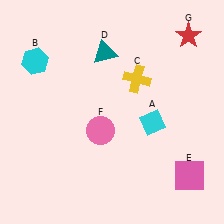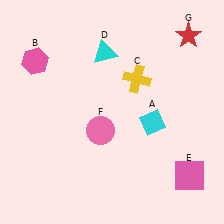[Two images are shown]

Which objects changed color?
B changed from cyan to pink. D changed from teal to cyan.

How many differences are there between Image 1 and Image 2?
There are 2 differences between the two images.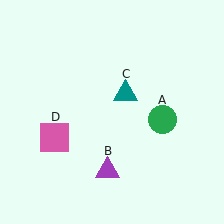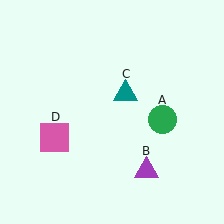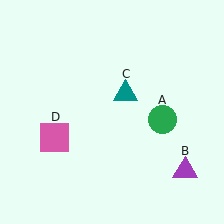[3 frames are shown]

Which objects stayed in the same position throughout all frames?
Green circle (object A) and teal triangle (object C) and pink square (object D) remained stationary.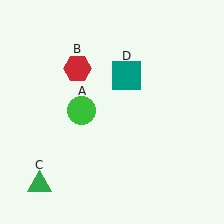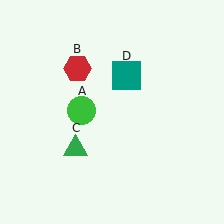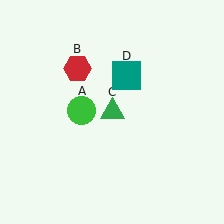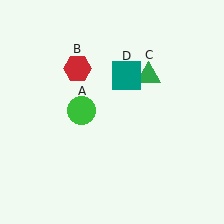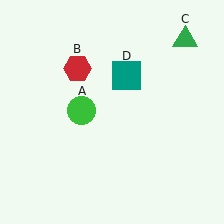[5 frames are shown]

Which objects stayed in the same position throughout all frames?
Green circle (object A) and red hexagon (object B) and teal square (object D) remained stationary.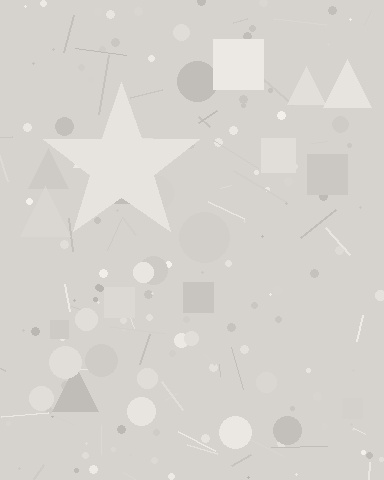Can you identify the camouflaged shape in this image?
The camouflaged shape is a star.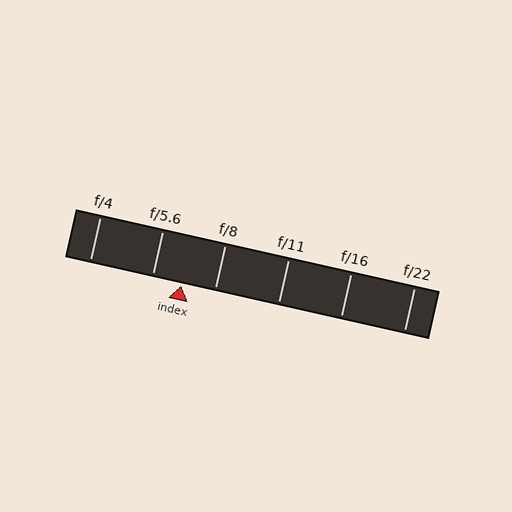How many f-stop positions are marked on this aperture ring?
There are 6 f-stop positions marked.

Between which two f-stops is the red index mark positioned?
The index mark is between f/5.6 and f/8.